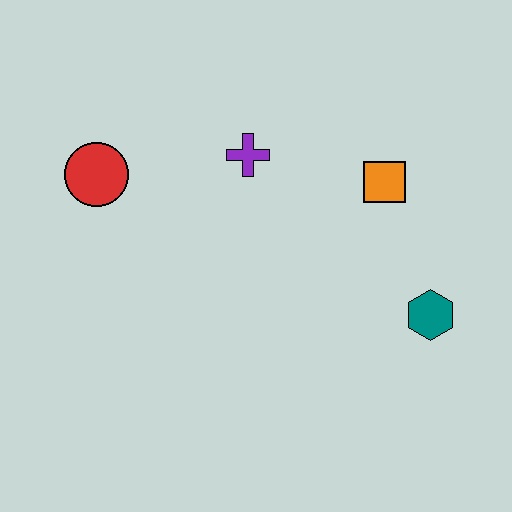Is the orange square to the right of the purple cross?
Yes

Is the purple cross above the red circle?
Yes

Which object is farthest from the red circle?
The teal hexagon is farthest from the red circle.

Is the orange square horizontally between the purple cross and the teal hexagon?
Yes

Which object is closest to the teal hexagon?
The orange square is closest to the teal hexagon.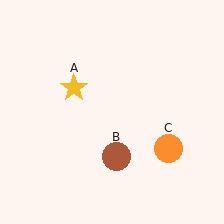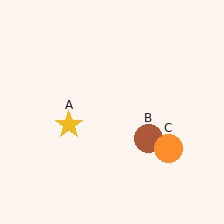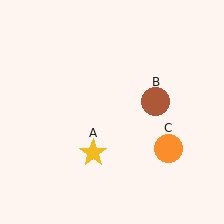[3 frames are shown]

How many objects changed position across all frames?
2 objects changed position: yellow star (object A), brown circle (object B).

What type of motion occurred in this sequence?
The yellow star (object A), brown circle (object B) rotated counterclockwise around the center of the scene.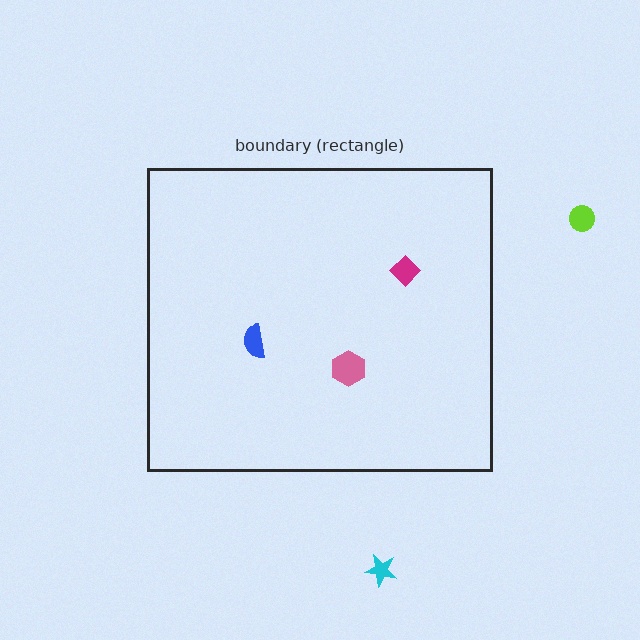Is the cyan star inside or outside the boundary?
Outside.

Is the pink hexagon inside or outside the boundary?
Inside.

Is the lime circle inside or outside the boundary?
Outside.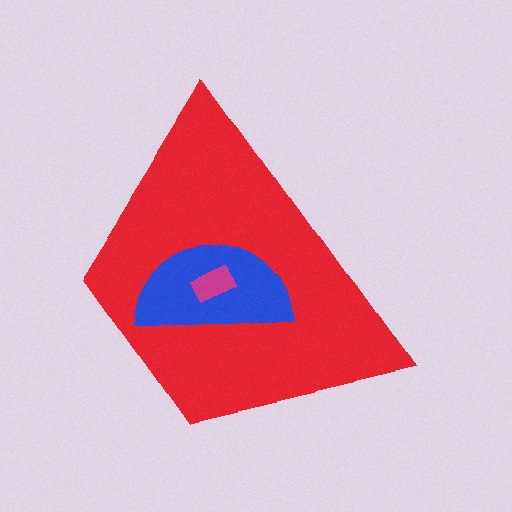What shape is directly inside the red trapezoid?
The blue semicircle.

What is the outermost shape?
The red trapezoid.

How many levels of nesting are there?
3.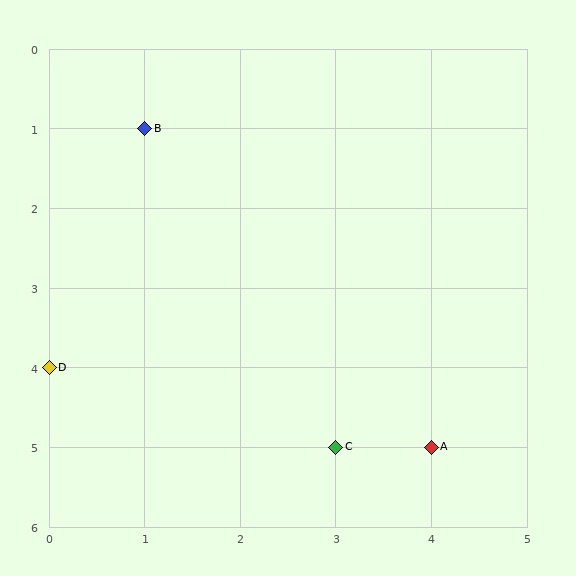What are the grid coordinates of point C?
Point C is at grid coordinates (3, 5).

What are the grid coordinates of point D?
Point D is at grid coordinates (0, 4).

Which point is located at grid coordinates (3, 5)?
Point C is at (3, 5).